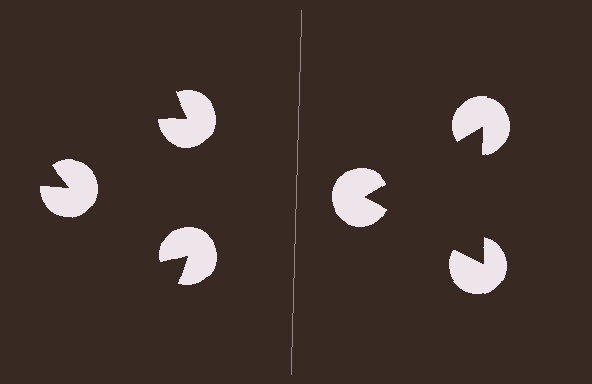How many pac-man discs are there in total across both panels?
6 — 3 on each side.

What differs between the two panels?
The pac-man discs are positioned identically on both sides; only the wedge orientations differ. On the right they align to a triangle; on the left they are misaligned.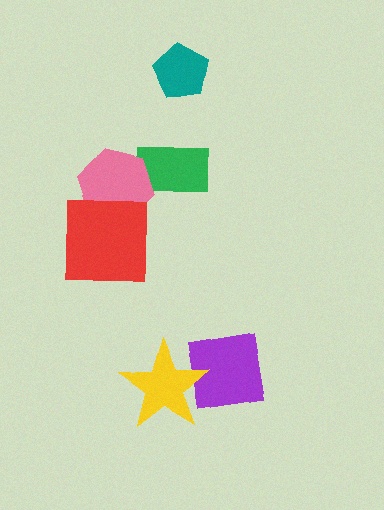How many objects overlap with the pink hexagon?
2 objects overlap with the pink hexagon.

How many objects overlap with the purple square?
1 object overlaps with the purple square.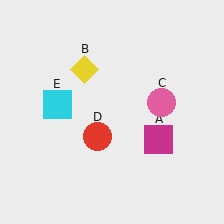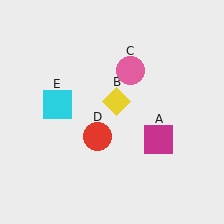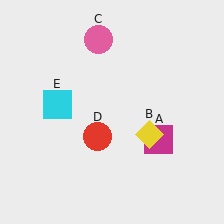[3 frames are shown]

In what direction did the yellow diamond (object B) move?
The yellow diamond (object B) moved down and to the right.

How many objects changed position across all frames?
2 objects changed position: yellow diamond (object B), pink circle (object C).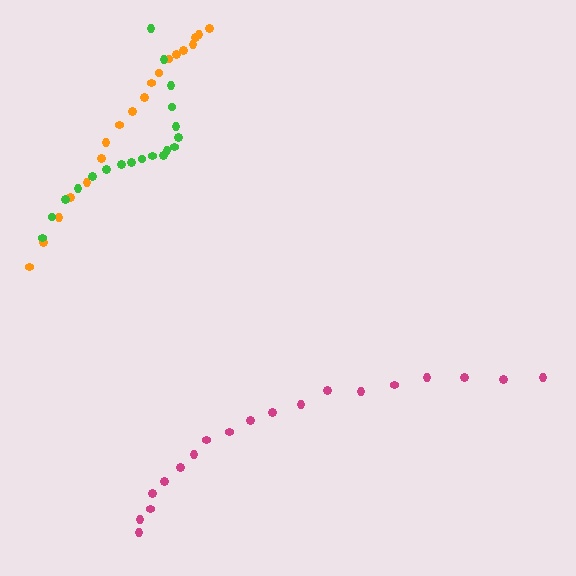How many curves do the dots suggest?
There are 3 distinct paths.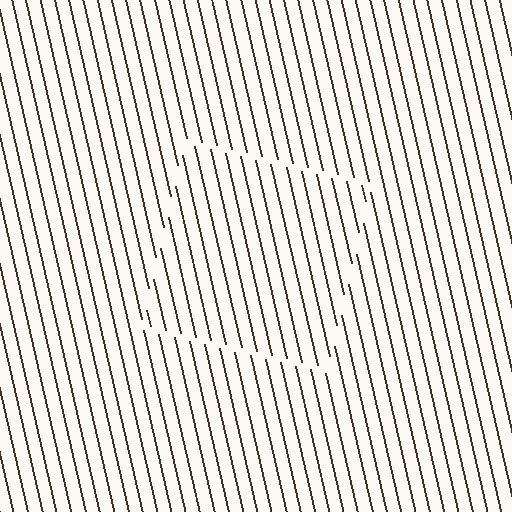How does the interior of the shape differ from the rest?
The interior of the shape contains the same grating, shifted by half a period — the contour is defined by the phase discontinuity where line-ends from the inner and outer gratings abut.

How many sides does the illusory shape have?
4 sides — the line-ends trace a square.